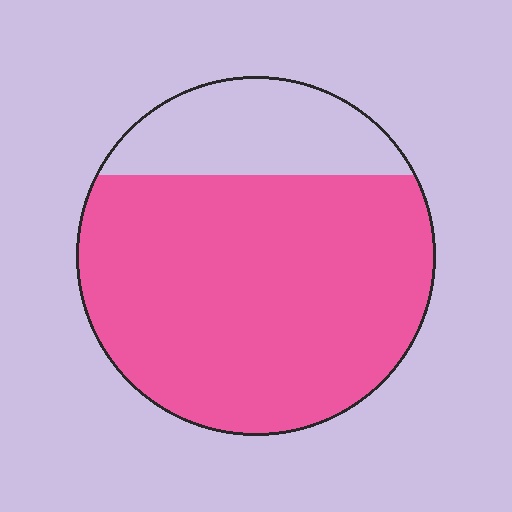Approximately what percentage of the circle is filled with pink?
Approximately 80%.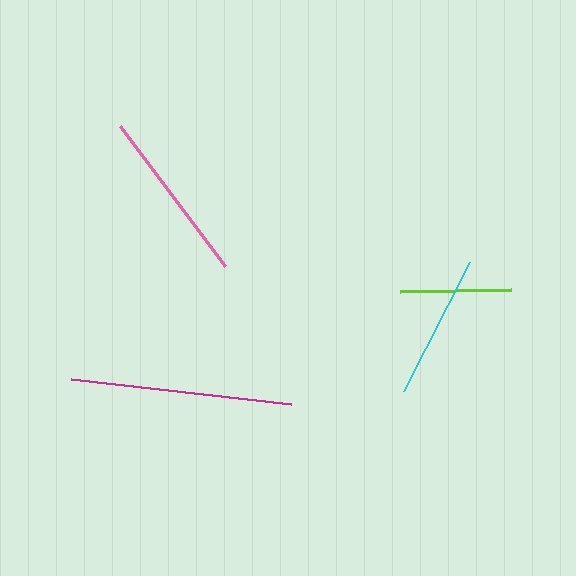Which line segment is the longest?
The magenta line is the longest at approximately 222 pixels.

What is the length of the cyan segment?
The cyan segment is approximately 145 pixels long.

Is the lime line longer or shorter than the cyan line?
The cyan line is longer than the lime line.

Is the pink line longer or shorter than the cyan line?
The pink line is longer than the cyan line.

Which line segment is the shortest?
The lime line is the shortest at approximately 112 pixels.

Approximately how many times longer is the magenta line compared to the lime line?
The magenta line is approximately 2.0 times the length of the lime line.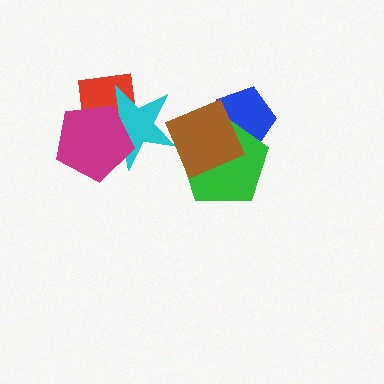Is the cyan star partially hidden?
Yes, it is partially covered by another shape.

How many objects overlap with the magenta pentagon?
2 objects overlap with the magenta pentagon.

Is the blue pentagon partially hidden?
Yes, it is partially covered by another shape.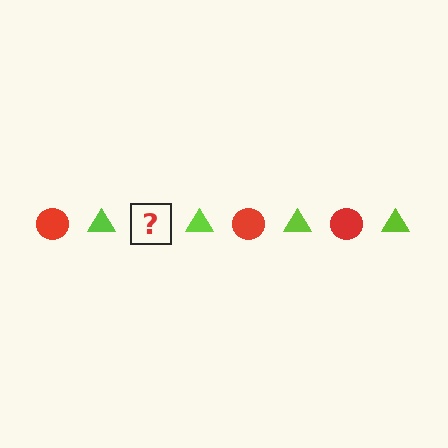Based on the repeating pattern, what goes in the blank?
The blank should be a red circle.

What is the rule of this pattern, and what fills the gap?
The rule is that the pattern alternates between red circle and lime triangle. The gap should be filled with a red circle.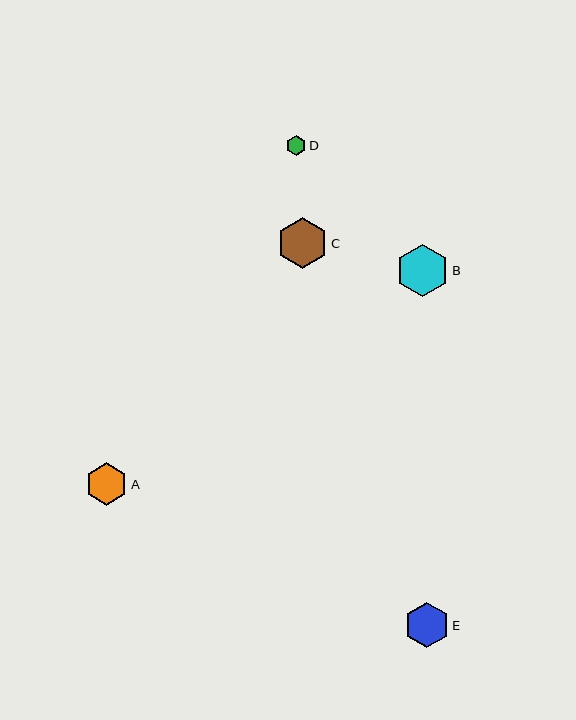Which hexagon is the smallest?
Hexagon D is the smallest with a size of approximately 20 pixels.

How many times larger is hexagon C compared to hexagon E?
Hexagon C is approximately 1.1 times the size of hexagon E.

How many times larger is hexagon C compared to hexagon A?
Hexagon C is approximately 1.2 times the size of hexagon A.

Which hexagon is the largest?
Hexagon B is the largest with a size of approximately 53 pixels.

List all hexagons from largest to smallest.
From largest to smallest: B, C, E, A, D.